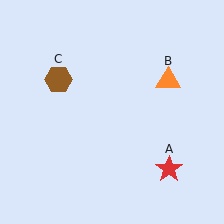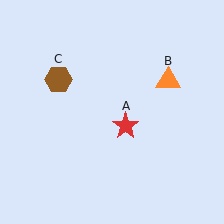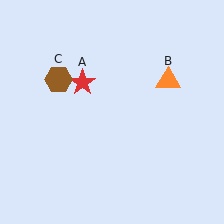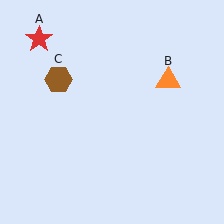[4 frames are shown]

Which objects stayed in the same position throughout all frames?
Orange triangle (object B) and brown hexagon (object C) remained stationary.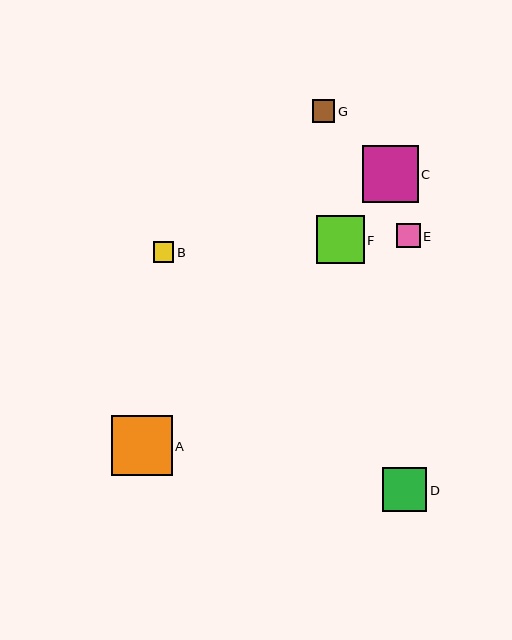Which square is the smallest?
Square B is the smallest with a size of approximately 21 pixels.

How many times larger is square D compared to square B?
Square D is approximately 2.1 times the size of square B.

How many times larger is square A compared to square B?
Square A is approximately 2.9 times the size of square B.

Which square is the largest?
Square A is the largest with a size of approximately 60 pixels.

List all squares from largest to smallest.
From largest to smallest: A, C, F, D, E, G, B.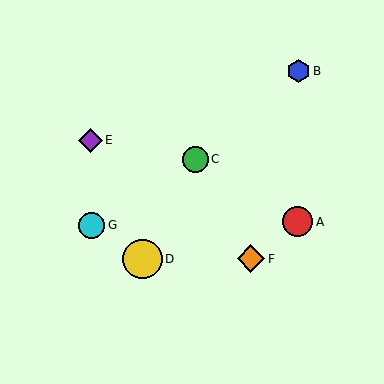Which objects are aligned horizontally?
Objects D, F are aligned horizontally.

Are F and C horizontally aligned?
No, F is at y≈259 and C is at y≈159.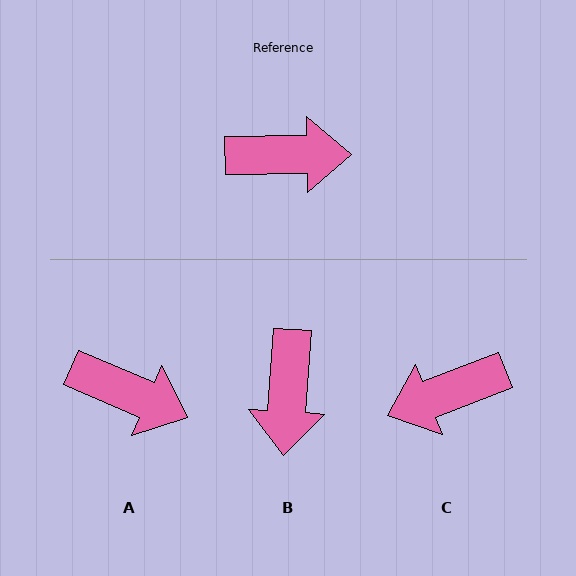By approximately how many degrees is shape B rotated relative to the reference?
Approximately 94 degrees clockwise.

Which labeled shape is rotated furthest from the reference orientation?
C, about 159 degrees away.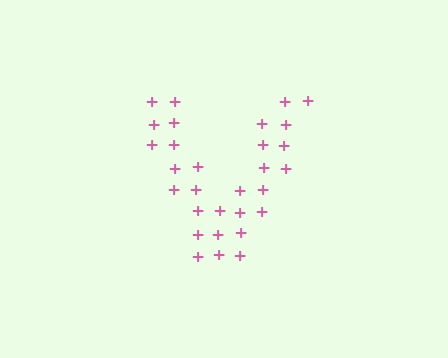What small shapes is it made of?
It is made of small plus signs.